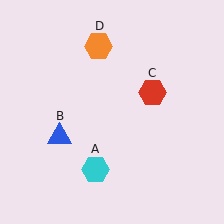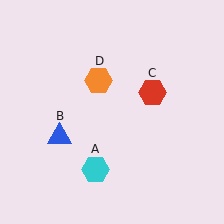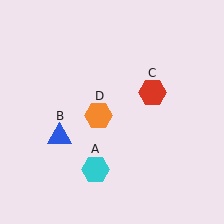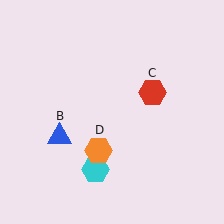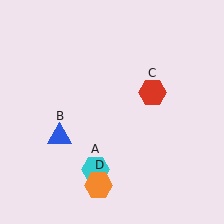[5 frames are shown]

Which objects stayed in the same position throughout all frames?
Cyan hexagon (object A) and blue triangle (object B) and red hexagon (object C) remained stationary.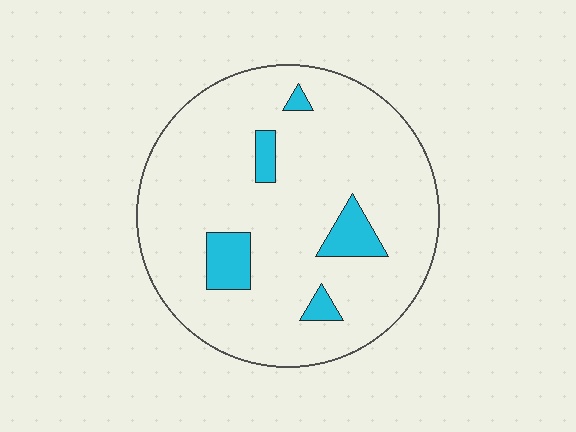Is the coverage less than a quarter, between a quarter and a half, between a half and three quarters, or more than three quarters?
Less than a quarter.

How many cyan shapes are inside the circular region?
5.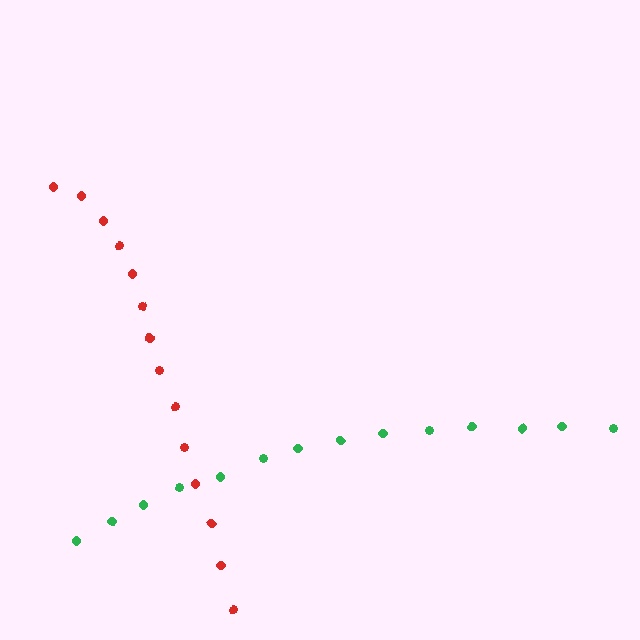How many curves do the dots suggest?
There are 2 distinct paths.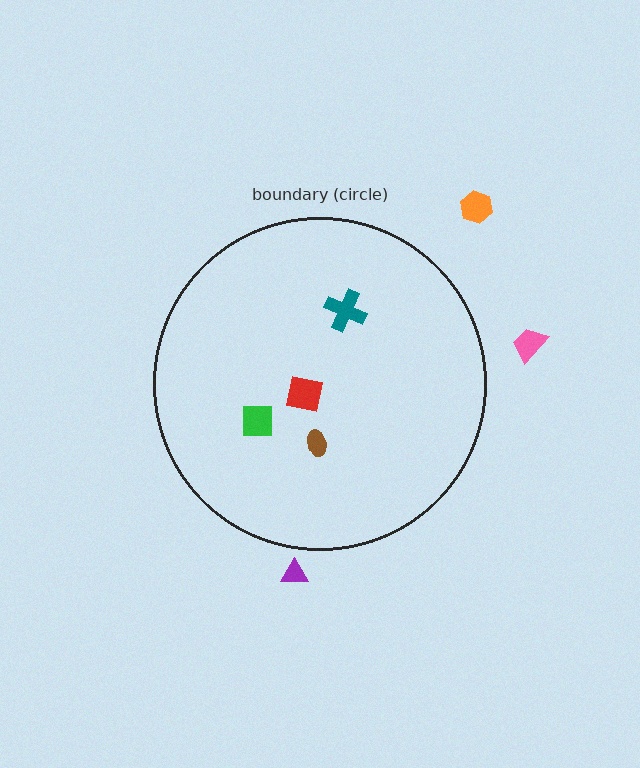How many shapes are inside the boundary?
4 inside, 3 outside.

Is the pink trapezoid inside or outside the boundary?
Outside.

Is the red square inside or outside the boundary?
Inside.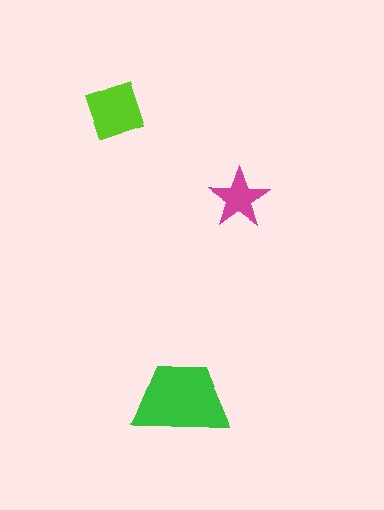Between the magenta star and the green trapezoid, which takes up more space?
The green trapezoid.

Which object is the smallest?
The magenta star.